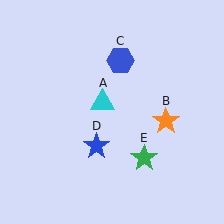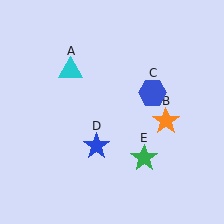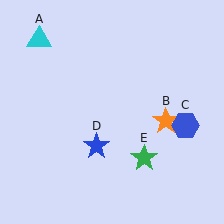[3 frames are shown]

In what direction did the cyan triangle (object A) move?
The cyan triangle (object A) moved up and to the left.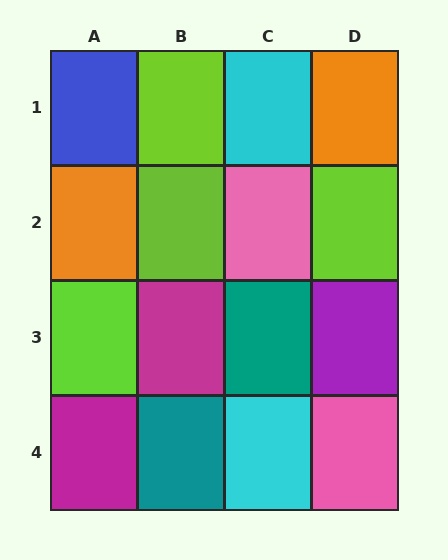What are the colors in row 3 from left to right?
Lime, magenta, teal, purple.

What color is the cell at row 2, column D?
Lime.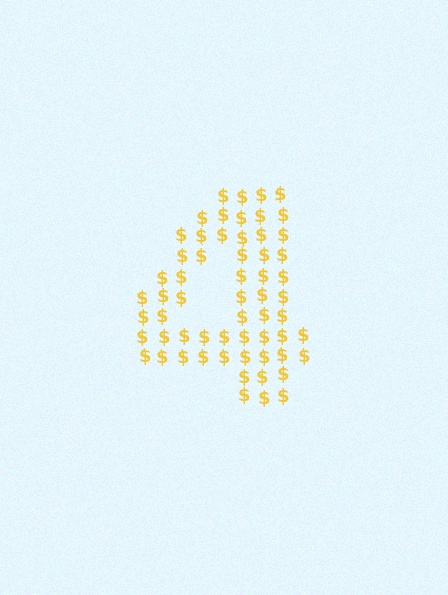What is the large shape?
The large shape is the digit 4.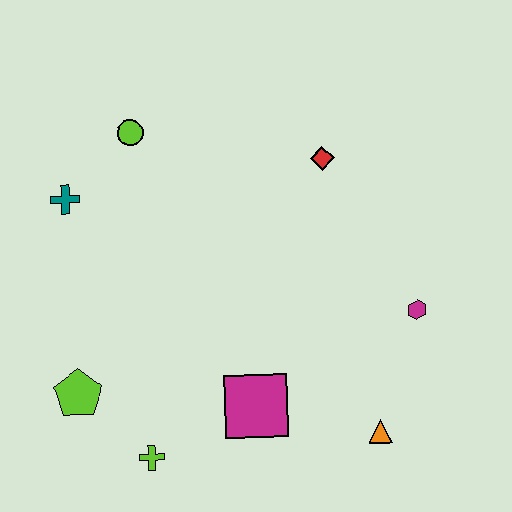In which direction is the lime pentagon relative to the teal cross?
The lime pentagon is below the teal cross.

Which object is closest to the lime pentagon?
The lime cross is closest to the lime pentagon.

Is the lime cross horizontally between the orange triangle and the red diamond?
No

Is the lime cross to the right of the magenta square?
No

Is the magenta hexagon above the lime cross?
Yes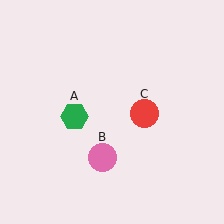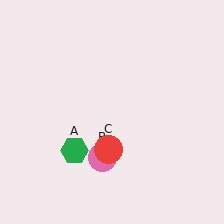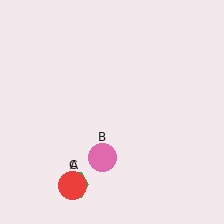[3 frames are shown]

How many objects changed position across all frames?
2 objects changed position: green hexagon (object A), red circle (object C).